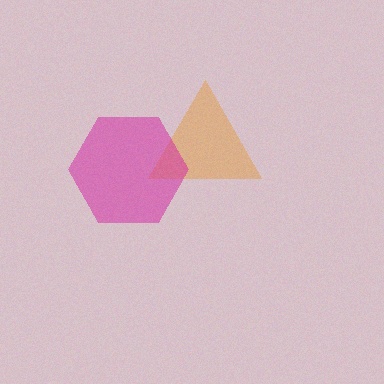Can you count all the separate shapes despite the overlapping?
Yes, there are 2 separate shapes.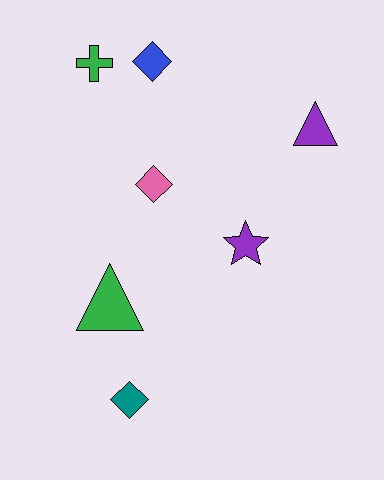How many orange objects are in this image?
There are no orange objects.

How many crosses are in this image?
There is 1 cross.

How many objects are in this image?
There are 7 objects.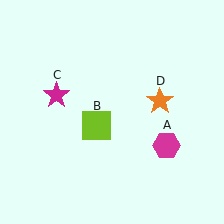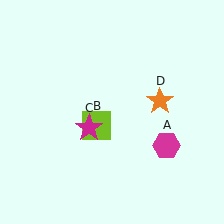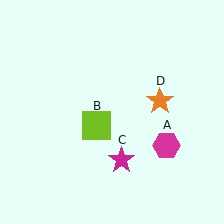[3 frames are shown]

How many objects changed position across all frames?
1 object changed position: magenta star (object C).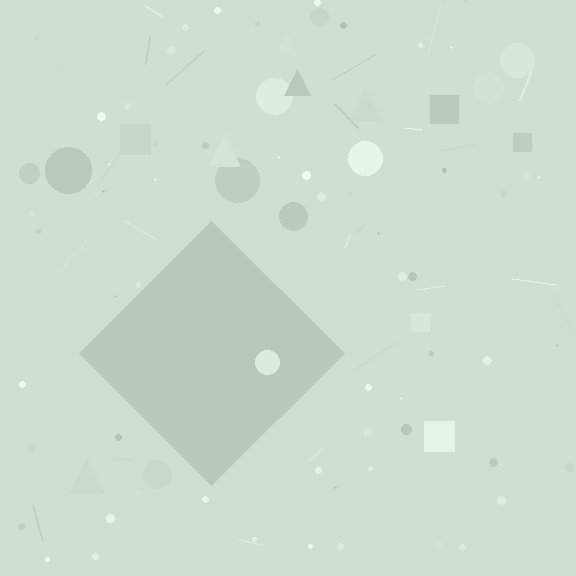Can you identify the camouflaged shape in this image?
The camouflaged shape is a diamond.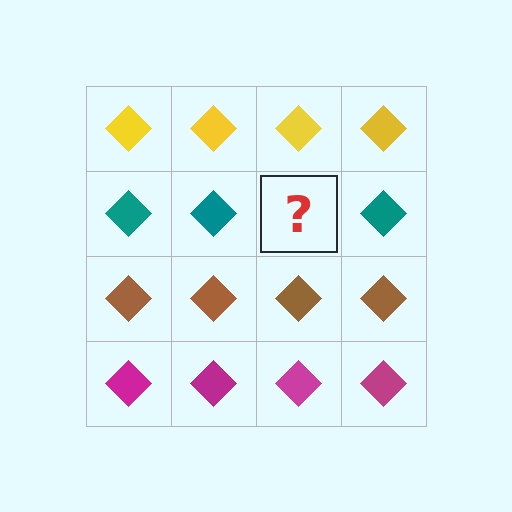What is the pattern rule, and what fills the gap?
The rule is that each row has a consistent color. The gap should be filled with a teal diamond.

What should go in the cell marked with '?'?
The missing cell should contain a teal diamond.